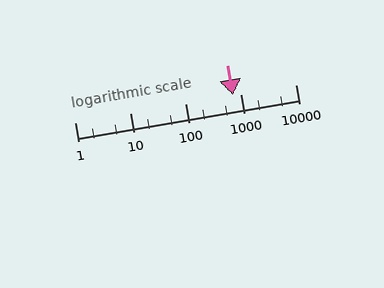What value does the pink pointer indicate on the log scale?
The pointer indicates approximately 720.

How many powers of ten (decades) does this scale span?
The scale spans 4 decades, from 1 to 10000.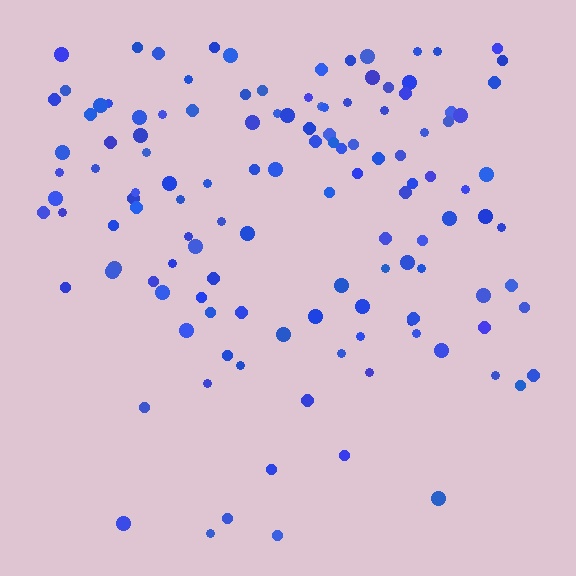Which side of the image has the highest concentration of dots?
The top.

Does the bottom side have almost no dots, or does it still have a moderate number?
Still a moderate number, just noticeably fewer than the top.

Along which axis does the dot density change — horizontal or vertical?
Vertical.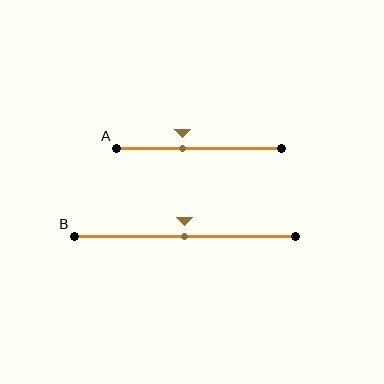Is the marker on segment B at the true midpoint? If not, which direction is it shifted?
Yes, the marker on segment B is at the true midpoint.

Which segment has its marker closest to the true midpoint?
Segment B has its marker closest to the true midpoint.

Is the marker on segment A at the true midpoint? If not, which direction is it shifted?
No, the marker on segment A is shifted to the left by about 10% of the segment length.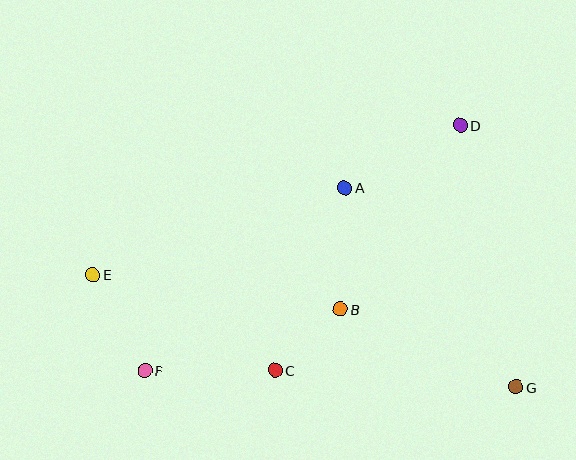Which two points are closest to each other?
Points B and C are closest to each other.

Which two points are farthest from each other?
Points E and G are farthest from each other.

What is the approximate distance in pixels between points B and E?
The distance between B and E is approximately 250 pixels.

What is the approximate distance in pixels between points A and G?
The distance between A and G is approximately 263 pixels.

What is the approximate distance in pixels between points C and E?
The distance between C and E is approximately 206 pixels.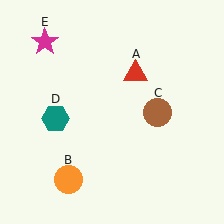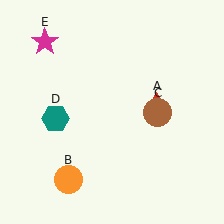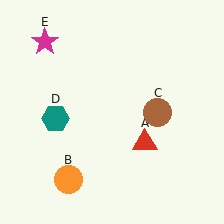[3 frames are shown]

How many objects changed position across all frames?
1 object changed position: red triangle (object A).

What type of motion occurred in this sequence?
The red triangle (object A) rotated clockwise around the center of the scene.